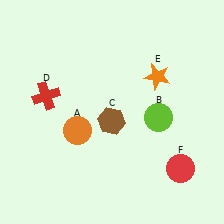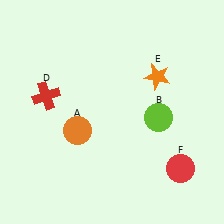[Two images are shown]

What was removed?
The brown hexagon (C) was removed in Image 2.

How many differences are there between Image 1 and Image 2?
There is 1 difference between the two images.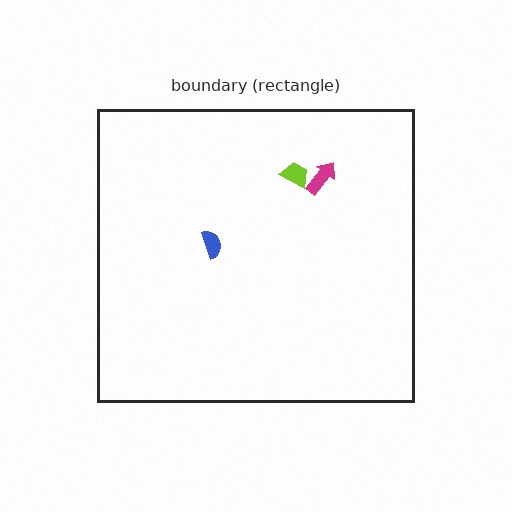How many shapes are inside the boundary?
3 inside, 0 outside.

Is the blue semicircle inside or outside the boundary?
Inside.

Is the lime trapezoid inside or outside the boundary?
Inside.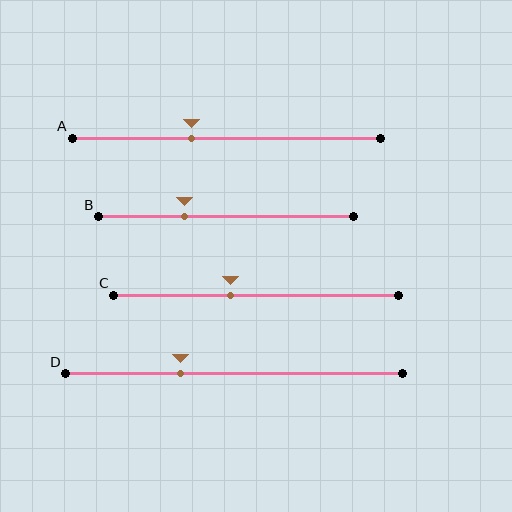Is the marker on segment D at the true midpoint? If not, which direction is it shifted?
No, the marker on segment D is shifted to the left by about 16% of the segment length.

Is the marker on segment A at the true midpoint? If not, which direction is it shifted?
No, the marker on segment A is shifted to the left by about 11% of the segment length.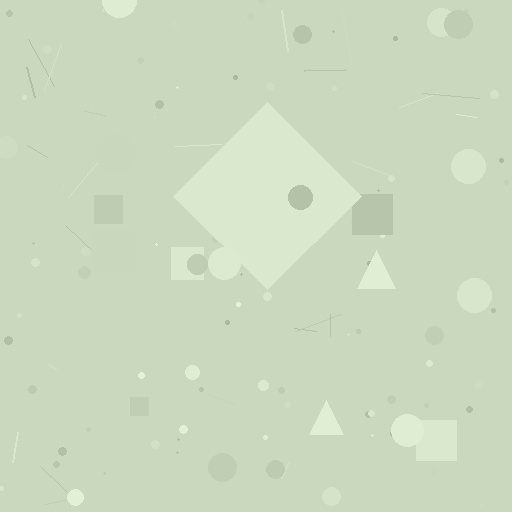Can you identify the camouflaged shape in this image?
The camouflaged shape is a diamond.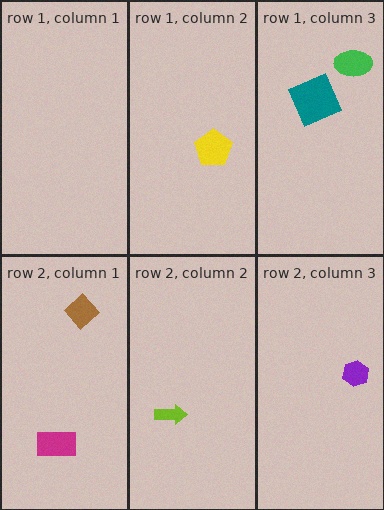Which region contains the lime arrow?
The row 2, column 2 region.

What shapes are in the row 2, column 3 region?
The purple hexagon.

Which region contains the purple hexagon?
The row 2, column 3 region.